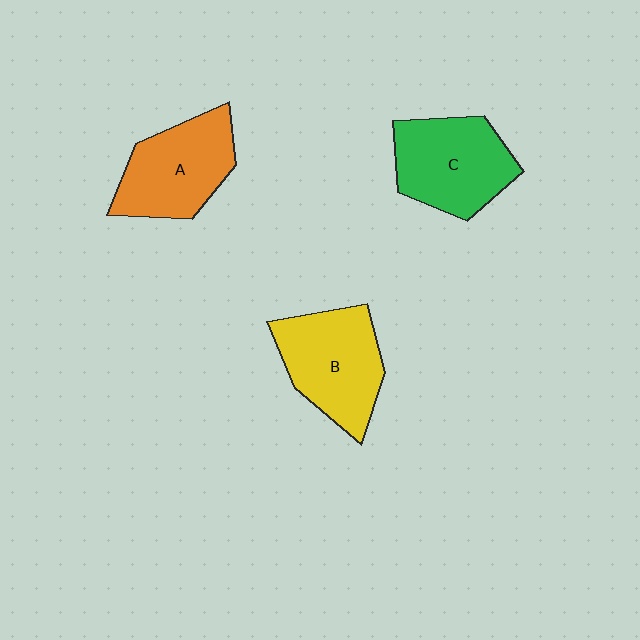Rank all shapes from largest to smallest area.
From largest to smallest: B (yellow), C (green), A (orange).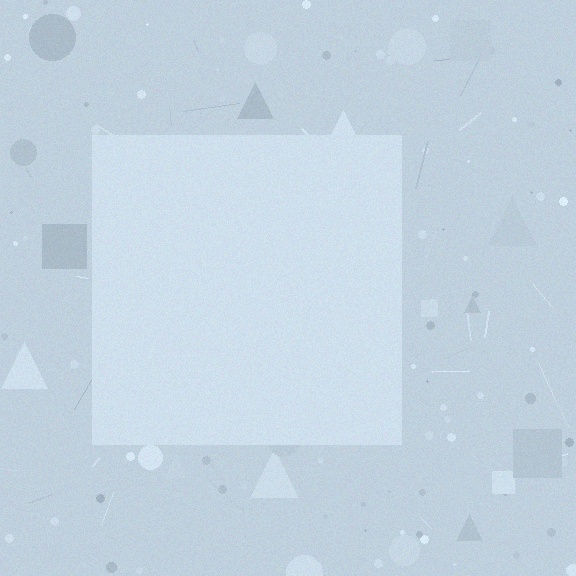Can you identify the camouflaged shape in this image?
The camouflaged shape is a square.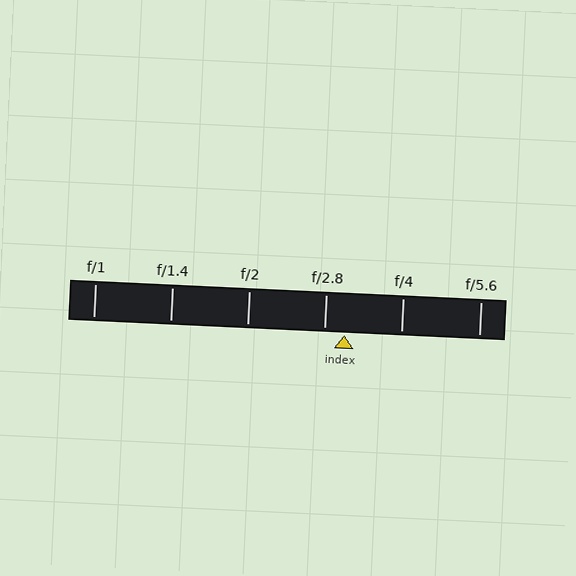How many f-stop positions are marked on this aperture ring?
There are 6 f-stop positions marked.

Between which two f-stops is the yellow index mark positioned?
The index mark is between f/2.8 and f/4.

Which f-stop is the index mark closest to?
The index mark is closest to f/2.8.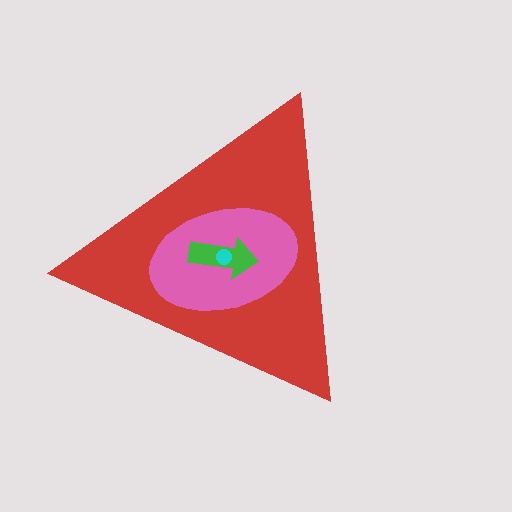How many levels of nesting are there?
4.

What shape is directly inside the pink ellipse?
The green arrow.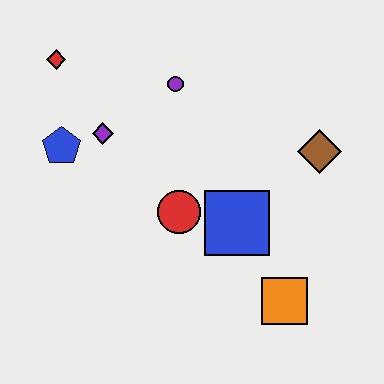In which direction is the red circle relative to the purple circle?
The red circle is below the purple circle.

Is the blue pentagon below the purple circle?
Yes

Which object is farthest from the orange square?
The red diamond is farthest from the orange square.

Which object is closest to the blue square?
The red circle is closest to the blue square.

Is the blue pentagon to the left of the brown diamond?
Yes